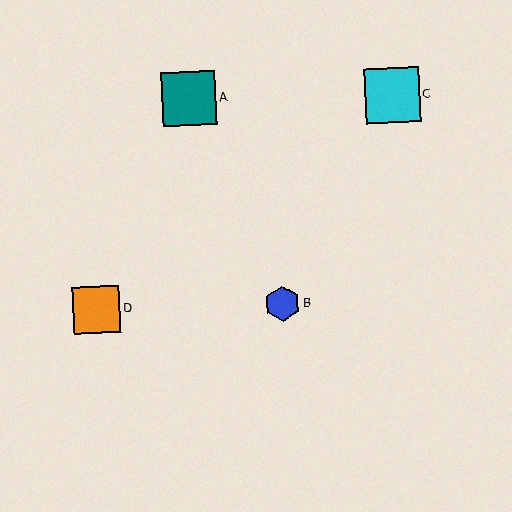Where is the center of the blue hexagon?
The center of the blue hexagon is at (282, 304).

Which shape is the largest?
The cyan square (labeled C) is the largest.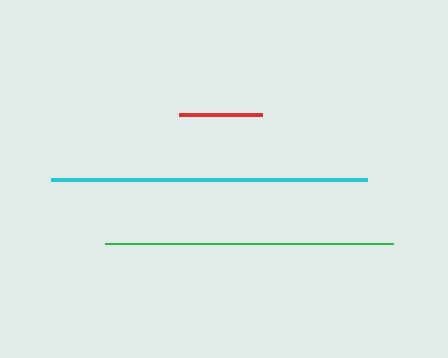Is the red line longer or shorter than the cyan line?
The cyan line is longer than the red line.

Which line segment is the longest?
The cyan line is the longest at approximately 316 pixels.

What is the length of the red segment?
The red segment is approximately 83 pixels long.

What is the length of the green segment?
The green segment is approximately 287 pixels long.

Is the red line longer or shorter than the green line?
The green line is longer than the red line.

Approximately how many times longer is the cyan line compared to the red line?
The cyan line is approximately 3.8 times the length of the red line.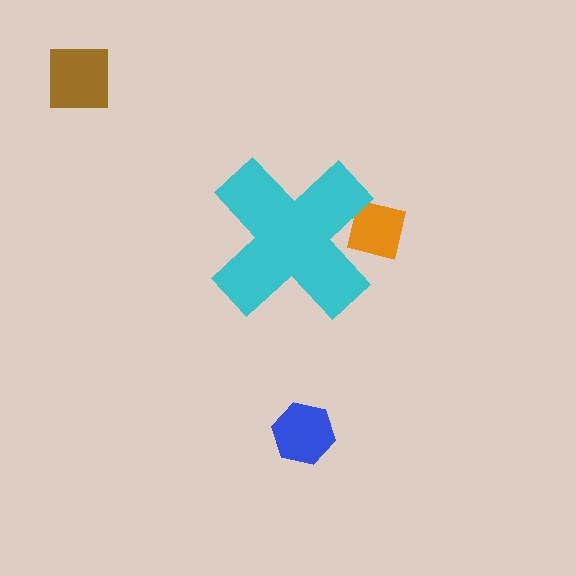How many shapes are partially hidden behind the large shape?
1 shape is partially hidden.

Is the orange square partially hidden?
Yes, the orange square is partially hidden behind the cyan cross.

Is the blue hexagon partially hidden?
No, the blue hexagon is fully visible.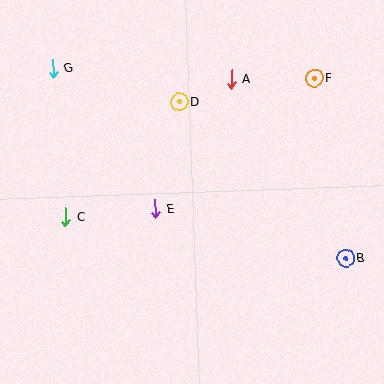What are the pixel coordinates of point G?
Point G is at (53, 68).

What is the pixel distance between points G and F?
The distance between G and F is 261 pixels.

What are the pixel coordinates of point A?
Point A is at (231, 79).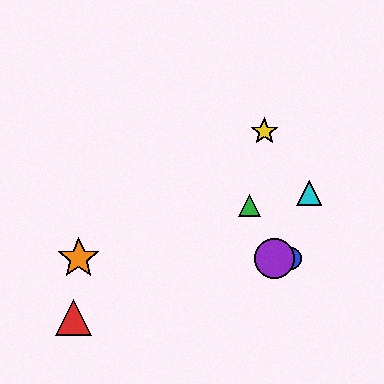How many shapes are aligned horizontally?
3 shapes (the blue circle, the purple circle, the orange star) are aligned horizontally.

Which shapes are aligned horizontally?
The blue circle, the purple circle, the orange star are aligned horizontally.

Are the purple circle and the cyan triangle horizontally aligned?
No, the purple circle is at y≈258 and the cyan triangle is at y≈193.